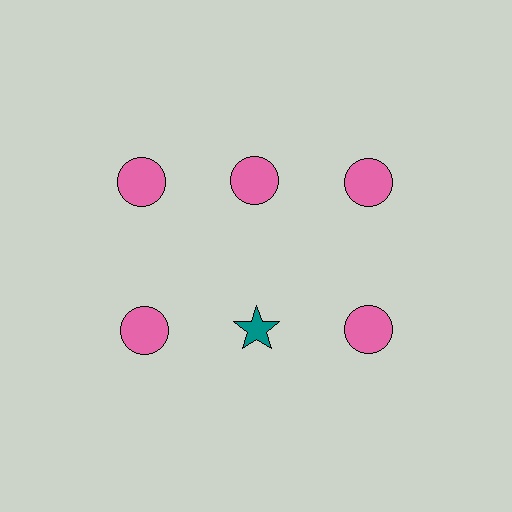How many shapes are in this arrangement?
There are 6 shapes arranged in a grid pattern.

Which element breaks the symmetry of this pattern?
The teal star in the second row, second from left column breaks the symmetry. All other shapes are pink circles.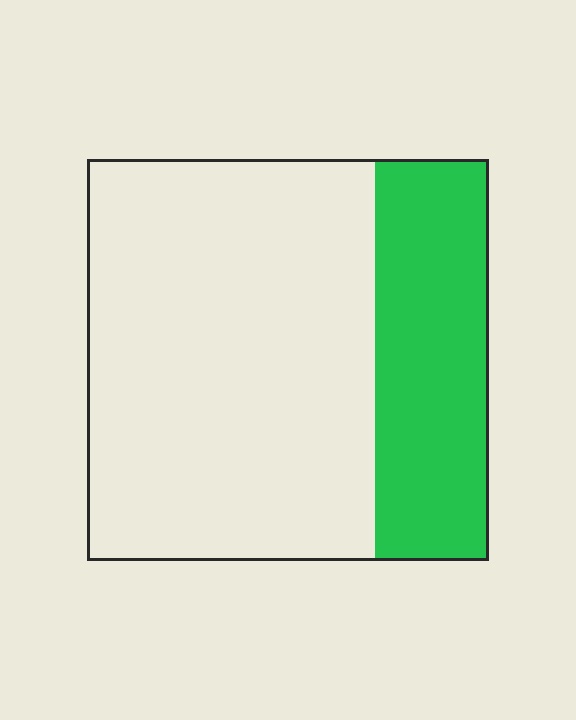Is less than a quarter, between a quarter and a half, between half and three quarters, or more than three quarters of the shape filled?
Between a quarter and a half.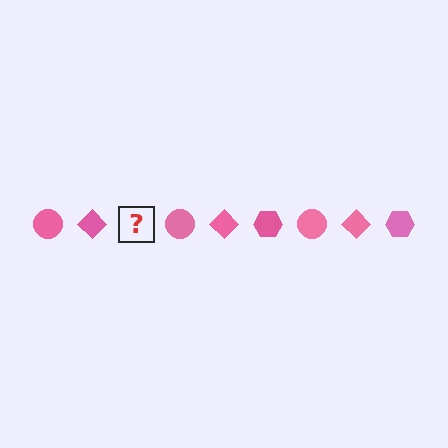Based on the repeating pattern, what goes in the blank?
The blank should be a pink hexagon.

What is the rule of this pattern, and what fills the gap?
The rule is that the pattern cycles through circle, diamond, hexagon shapes in pink. The gap should be filled with a pink hexagon.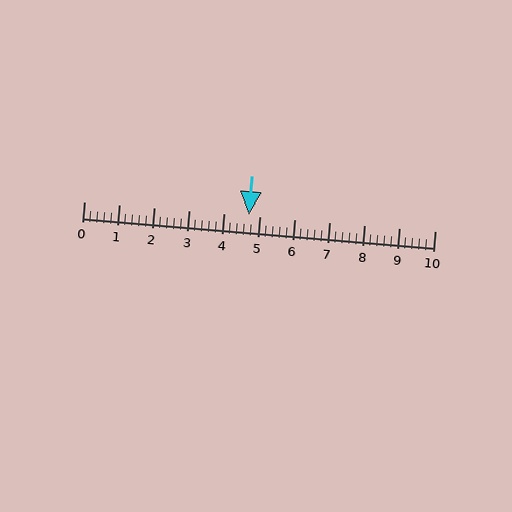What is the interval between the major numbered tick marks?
The major tick marks are spaced 1 units apart.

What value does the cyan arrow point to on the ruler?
The cyan arrow points to approximately 4.7.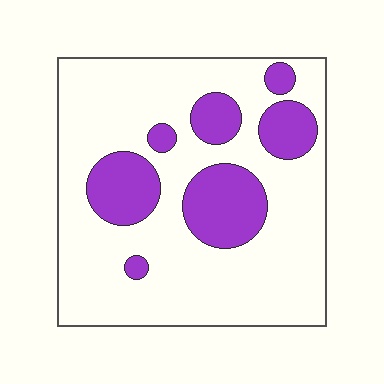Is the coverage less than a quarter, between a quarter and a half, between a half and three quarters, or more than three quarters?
Less than a quarter.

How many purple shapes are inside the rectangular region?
7.